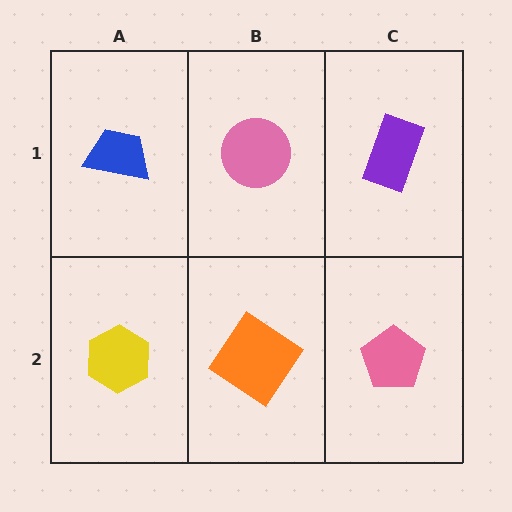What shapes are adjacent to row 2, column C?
A purple rectangle (row 1, column C), an orange diamond (row 2, column B).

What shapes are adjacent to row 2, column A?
A blue trapezoid (row 1, column A), an orange diamond (row 2, column B).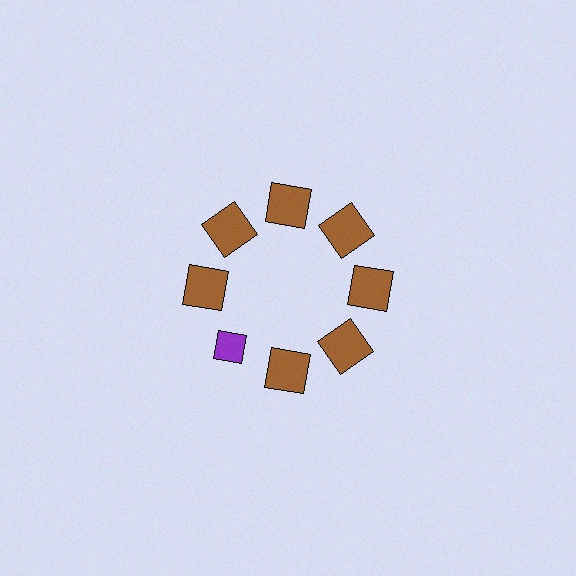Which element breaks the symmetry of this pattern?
The purple diamond at roughly the 8 o'clock position breaks the symmetry. All other shapes are brown squares.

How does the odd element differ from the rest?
It differs in both color (purple instead of brown) and shape (diamond instead of square).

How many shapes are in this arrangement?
There are 8 shapes arranged in a ring pattern.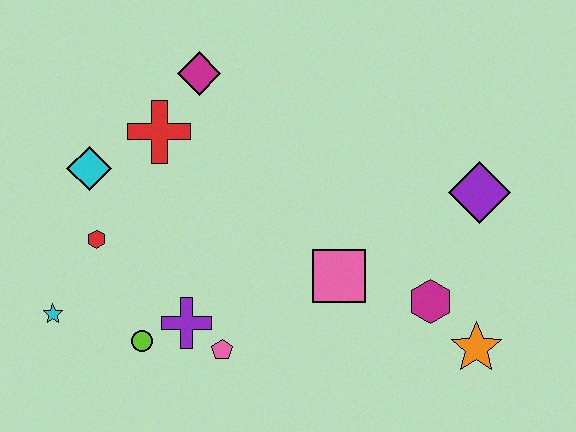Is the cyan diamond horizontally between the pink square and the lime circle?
No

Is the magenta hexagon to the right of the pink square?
Yes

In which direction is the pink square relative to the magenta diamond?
The pink square is below the magenta diamond.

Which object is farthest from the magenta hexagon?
The cyan star is farthest from the magenta hexagon.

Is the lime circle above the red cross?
No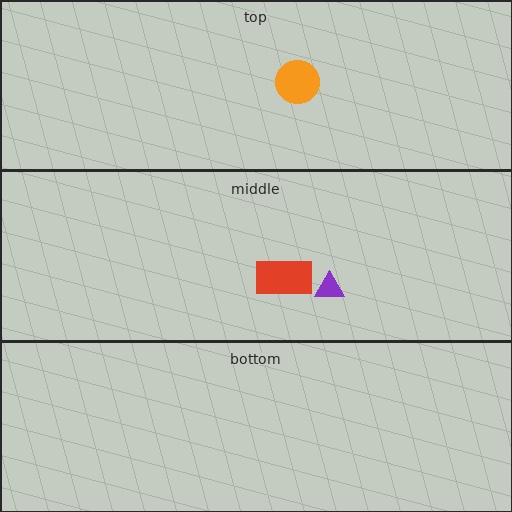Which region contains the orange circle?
The top region.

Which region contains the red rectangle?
The middle region.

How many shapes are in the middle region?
2.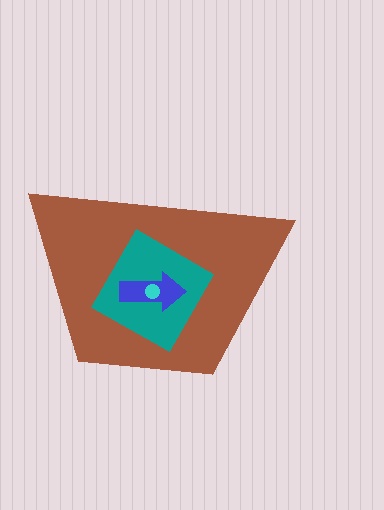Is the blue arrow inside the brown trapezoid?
Yes.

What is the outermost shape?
The brown trapezoid.